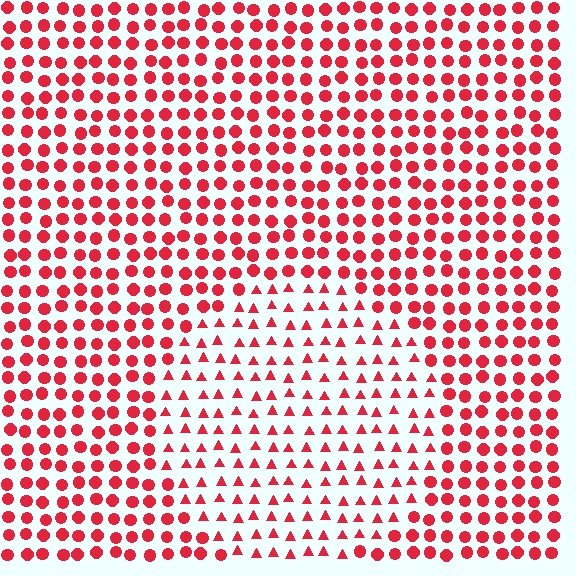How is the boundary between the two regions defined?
The boundary is defined by a change in element shape: triangles inside vs. circles outside. All elements share the same color and spacing.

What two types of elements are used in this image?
The image uses triangles inside the circle region and circles outside it.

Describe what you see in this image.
The image is filled with small red elements arranged in a uniform grid. A circle-shaped region contains triangles, while the surrounding area contains circles. The boundary is defined purely by the change in element shape.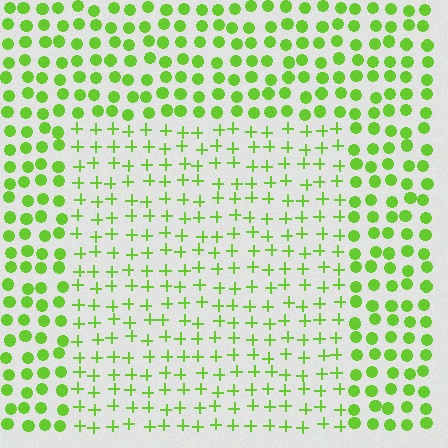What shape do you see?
I see a rectangle.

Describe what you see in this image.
The image is filled with small lime elements arranged in a uniform grid. A rectangle-shaped region contains plus signs, while the surrounding area contains circles. The boundary is defined purely by the change in element shape.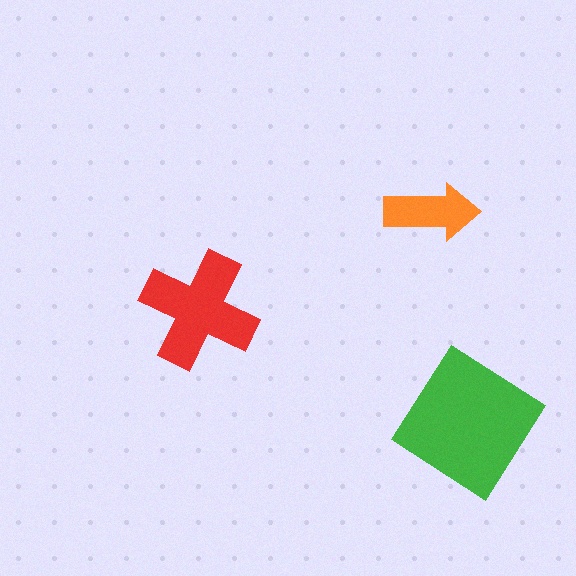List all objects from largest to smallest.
The green diamond, the red cross, the orange arrow.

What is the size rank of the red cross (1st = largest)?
2nd.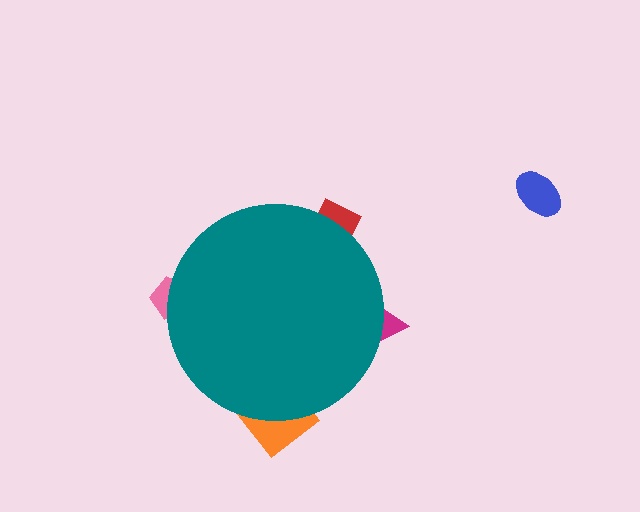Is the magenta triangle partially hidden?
Yes, the magenta triangle is partially hidden behind the teal circle.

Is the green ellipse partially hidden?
Yes, the green ellipse is partially hidden behind the teal circle.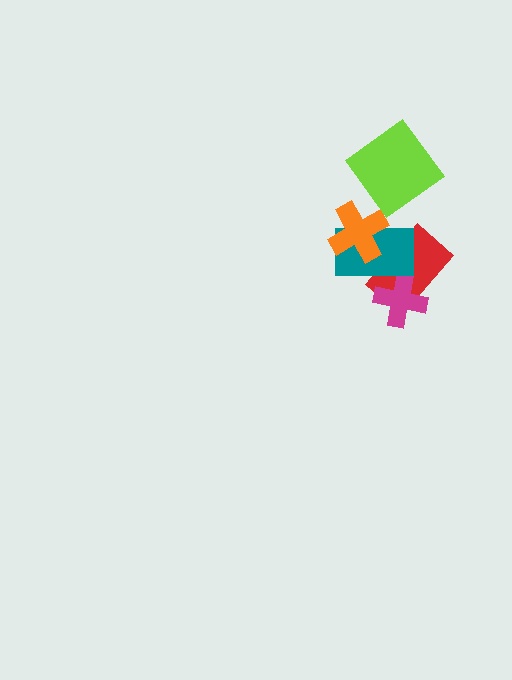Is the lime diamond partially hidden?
No, no other shape covers it.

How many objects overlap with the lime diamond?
0 objects overlap with the lime diamond.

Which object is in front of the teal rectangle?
The orange cross is in front of the teal rectangle.